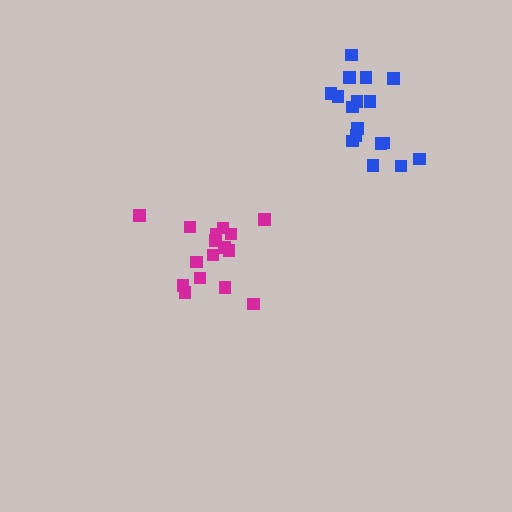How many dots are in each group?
Group 1: 16 dots, Group 2: 17 dots (33 total).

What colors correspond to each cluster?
The clusters are colored: magenta, blue.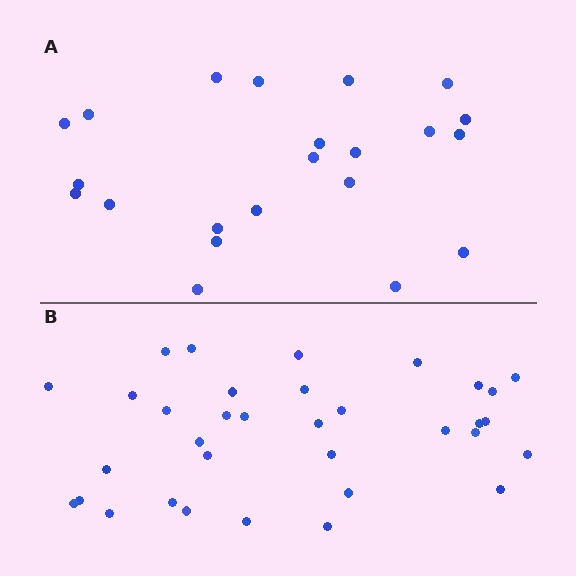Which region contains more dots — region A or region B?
Region B (the bottom region) has more dots.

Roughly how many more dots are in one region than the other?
Region B has roughly 12 or so more dots than region A.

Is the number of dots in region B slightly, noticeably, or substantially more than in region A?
Region B has substantially more. The ratio is roughly 1.5 to 1.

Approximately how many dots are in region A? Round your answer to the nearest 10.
About 20 dots. (The exact count is 22, which rounds to 20.)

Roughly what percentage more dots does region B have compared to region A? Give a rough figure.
About 55% more.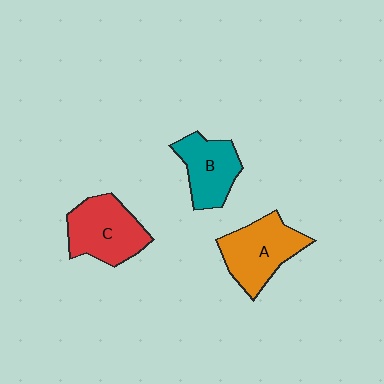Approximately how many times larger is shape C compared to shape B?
Approximately 1.2 times.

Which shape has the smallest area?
Shape B (teal).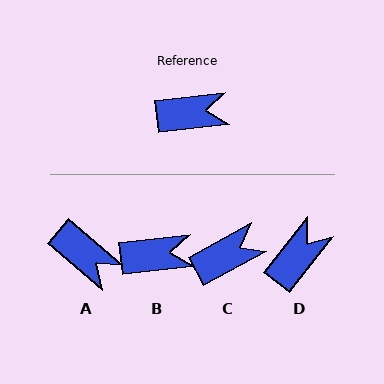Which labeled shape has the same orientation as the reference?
B.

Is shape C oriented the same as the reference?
No, it is off by about 22 degrees.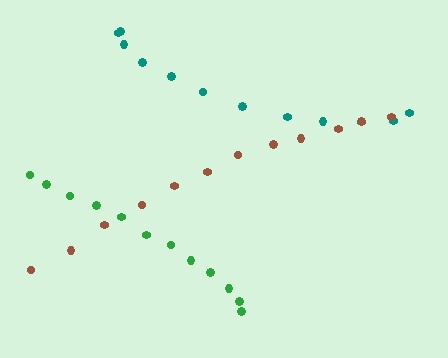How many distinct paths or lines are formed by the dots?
There are 3 distinct paths.